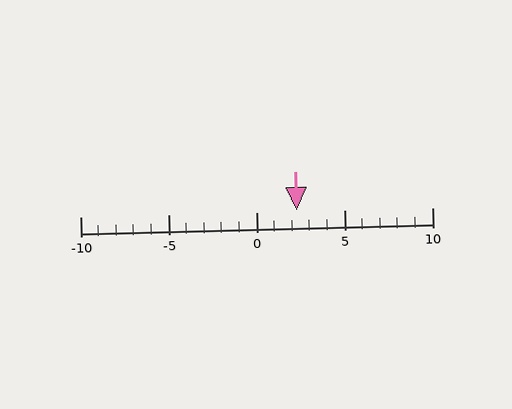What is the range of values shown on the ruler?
The ruler shows values from -10 to 10.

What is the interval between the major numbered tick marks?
The major tick marks are spaced 5 units apart.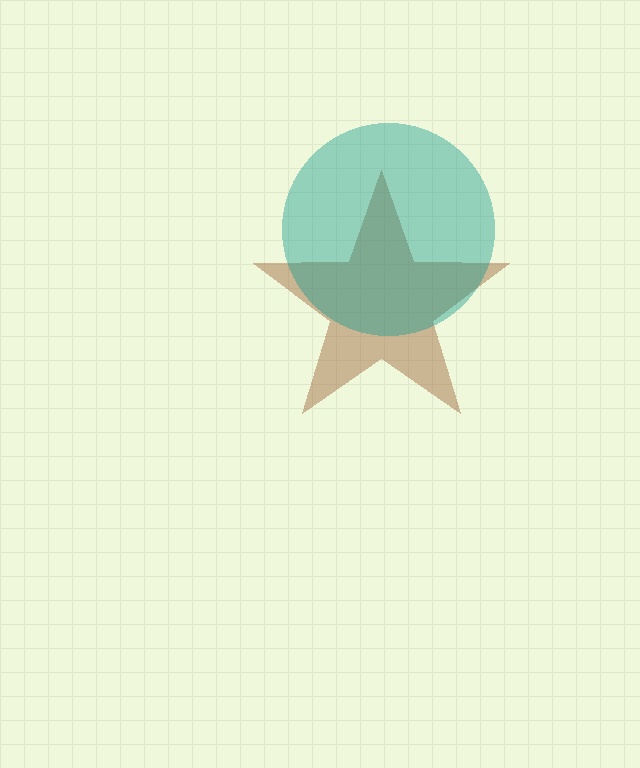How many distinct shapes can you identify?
There are 2 distinct shapes: a brown star, a teal circle.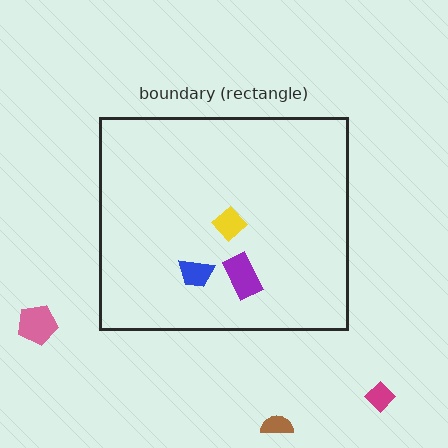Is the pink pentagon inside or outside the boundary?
Outside.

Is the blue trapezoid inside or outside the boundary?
Inside.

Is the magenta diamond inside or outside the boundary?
Outside.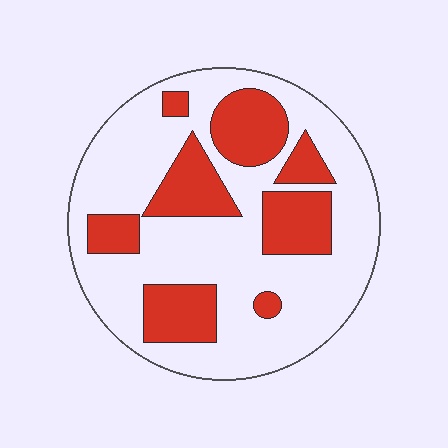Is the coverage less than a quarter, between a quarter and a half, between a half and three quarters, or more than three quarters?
Between a quarter and a half.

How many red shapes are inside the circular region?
8.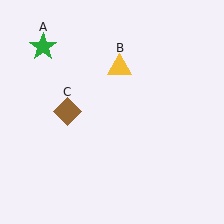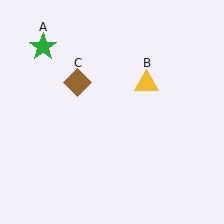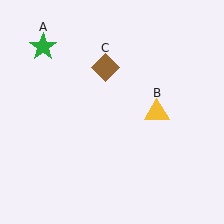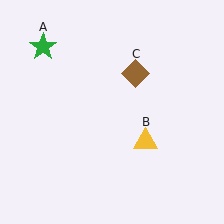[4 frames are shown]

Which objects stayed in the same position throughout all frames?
Green star (object A) remained stationary.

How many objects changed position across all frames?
2 objects changed position: yellow triangle (object B), brown diamond (object C).